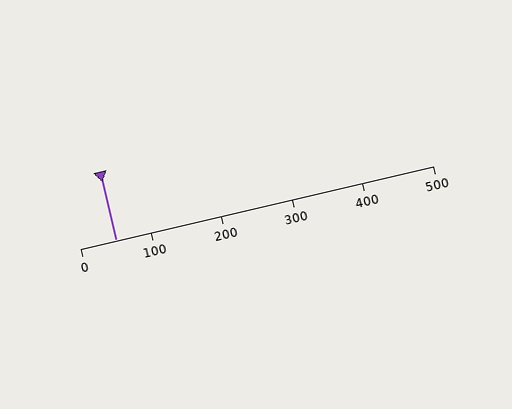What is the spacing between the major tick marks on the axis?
The major ticks are spaced 100 apart.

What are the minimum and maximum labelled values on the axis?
The axis runs from 0 to 500.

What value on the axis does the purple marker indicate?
The marker indicates approximately 50.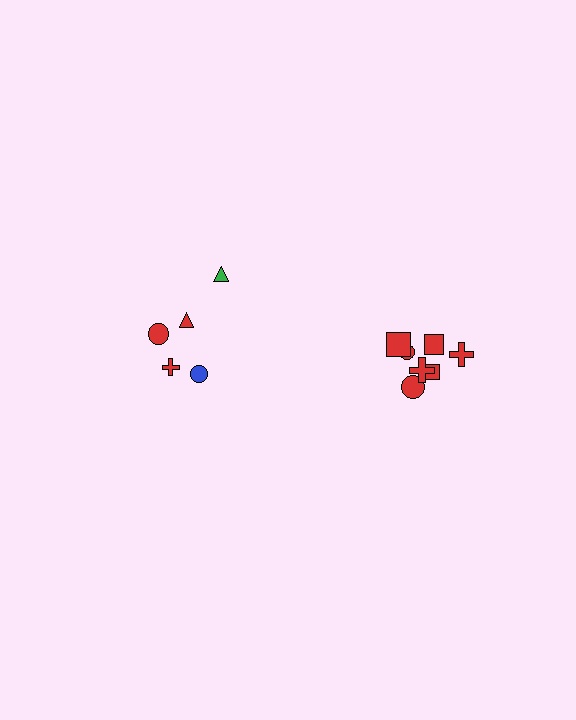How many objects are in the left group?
There are 5 objects.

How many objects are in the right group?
There are 7 objects.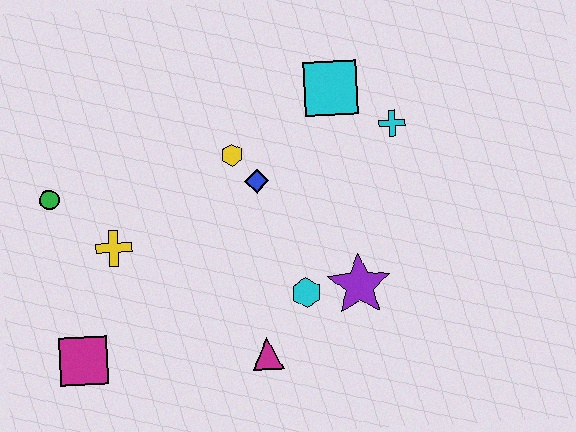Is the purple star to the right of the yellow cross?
Yes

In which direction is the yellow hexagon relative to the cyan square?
The yellow hexagon is to the left of the cyan square.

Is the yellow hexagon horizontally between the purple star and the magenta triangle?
No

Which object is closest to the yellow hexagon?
The blue diamond is closest to the yellow hexagon.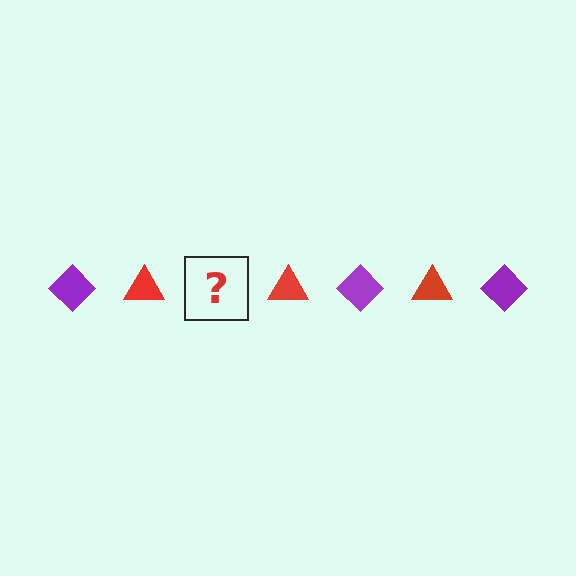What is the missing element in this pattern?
The missing element is a purple diamond.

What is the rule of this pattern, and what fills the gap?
The rule is that the pattern alternates between purple diamond and red triangle. The gap should be filled with a purple diamond.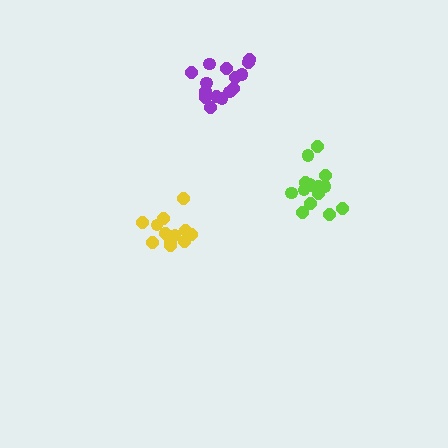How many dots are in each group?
Group 1: 14 dots, Group 2: 16 dots, Group 3: 15 dots (45 total).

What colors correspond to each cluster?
The clusters are colored: yellow, purple, lime.